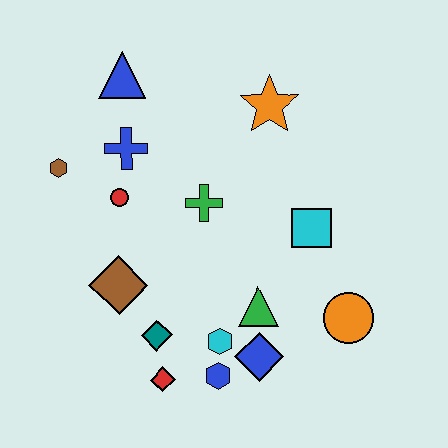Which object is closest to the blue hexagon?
The cyan hexagon is closest to the blue hexagon.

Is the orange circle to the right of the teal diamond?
Yes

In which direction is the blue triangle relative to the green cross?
The blue triangle is above the green cross.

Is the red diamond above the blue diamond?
No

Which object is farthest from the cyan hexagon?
The blue triangle is farthest from the cyan hexagon.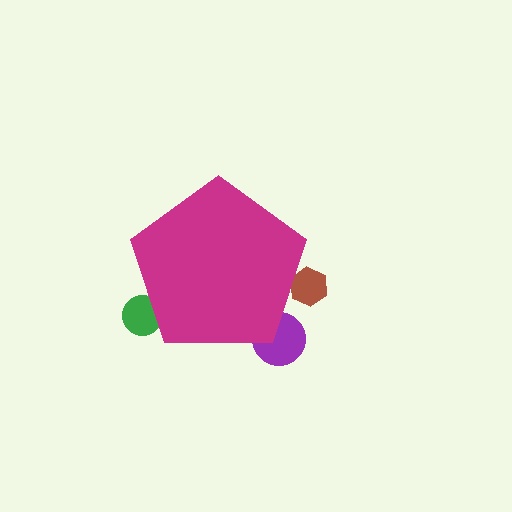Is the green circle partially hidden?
Yes, the green circle is partially hidden behind the magenta pentagon.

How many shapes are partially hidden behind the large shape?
3 shapes are partially hidden.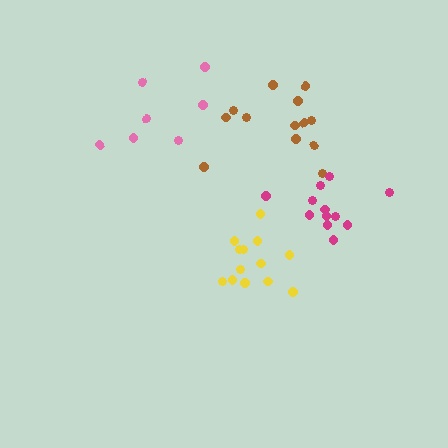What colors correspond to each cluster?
The clusters are colored: yellow, brown, magenta, pink.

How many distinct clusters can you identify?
There are 4 distinct clusters.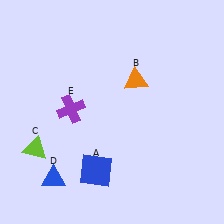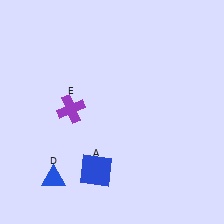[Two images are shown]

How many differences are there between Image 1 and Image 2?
There are 2 differences between the two images.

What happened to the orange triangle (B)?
The orange triangle (B) was removed in Image 2. It was in the top-right area of Image 1.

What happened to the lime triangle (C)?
The lime triangle (C) was removed in Image 2. It was in the bottom-left area of Image 1.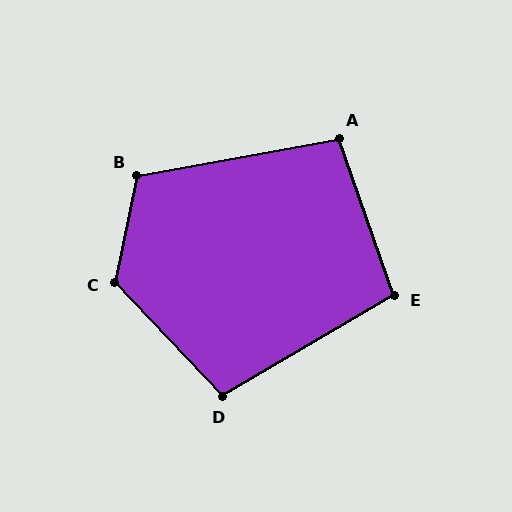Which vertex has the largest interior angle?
C, at approximately 125 degrees.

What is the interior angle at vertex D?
Approximately 103 degrees (obtuse).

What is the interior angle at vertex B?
Approximately 112 degrees (obtuse).